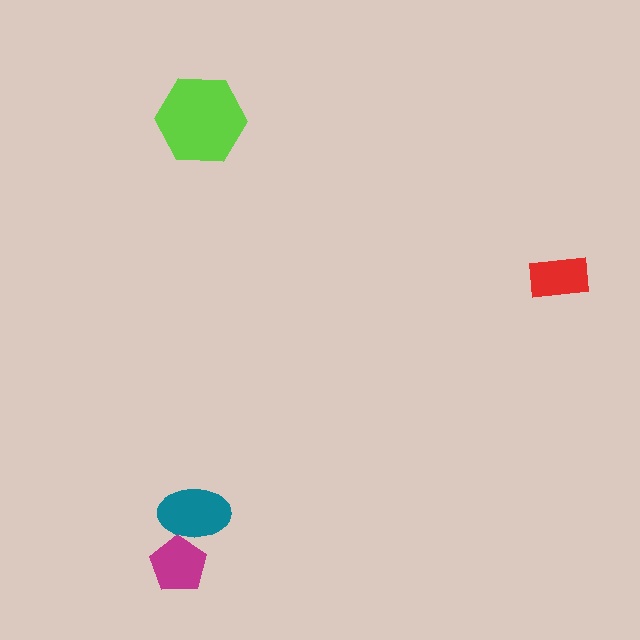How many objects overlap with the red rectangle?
0 objects overlap with the red rectangle.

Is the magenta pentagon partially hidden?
Yes, it is partially covered by another shape.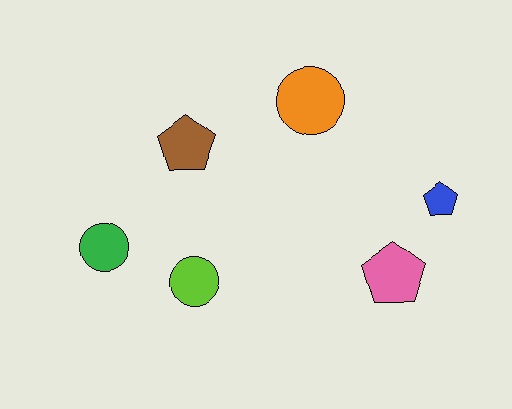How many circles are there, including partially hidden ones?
There are 3 circles.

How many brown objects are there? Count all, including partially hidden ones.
There is 1 brown object.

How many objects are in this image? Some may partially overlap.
There are 6 objects.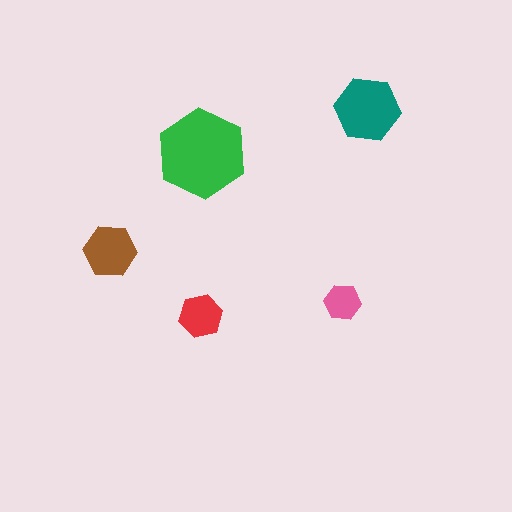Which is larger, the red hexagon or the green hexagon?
The green one.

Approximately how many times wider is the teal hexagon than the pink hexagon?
About 2 times wider.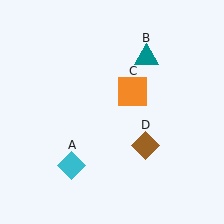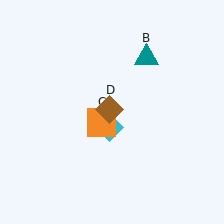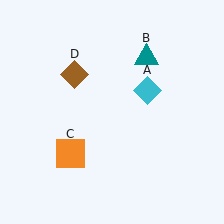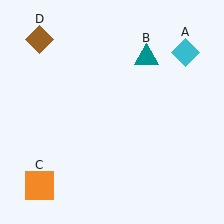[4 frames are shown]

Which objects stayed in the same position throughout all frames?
Teal triangle (object B) remained stationary.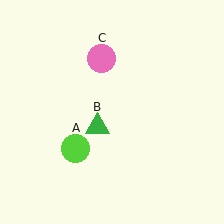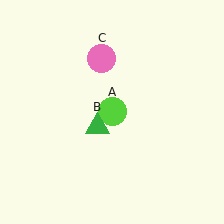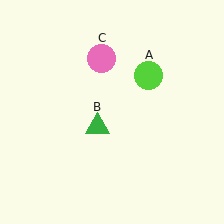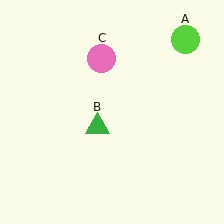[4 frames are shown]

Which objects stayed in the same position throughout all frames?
Green triangle (object B) and pink circle (object C) remained stationary.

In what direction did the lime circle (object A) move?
The lime circle (object A) moved up and to the right.